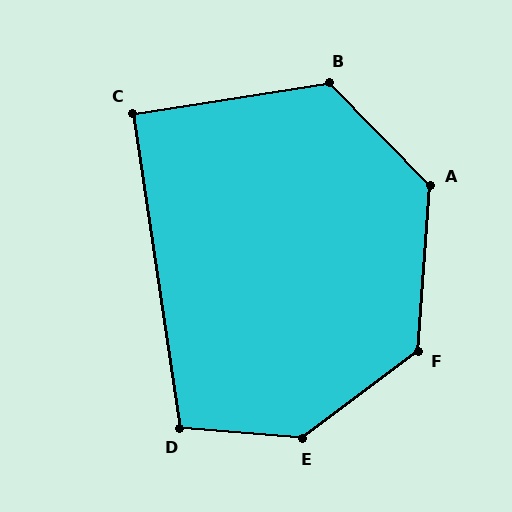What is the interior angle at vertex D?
Approximately 103 degrees (obtuse).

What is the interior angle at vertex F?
Approximately 131 degrees (obtuse).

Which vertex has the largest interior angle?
E, at approximately 138 degrees.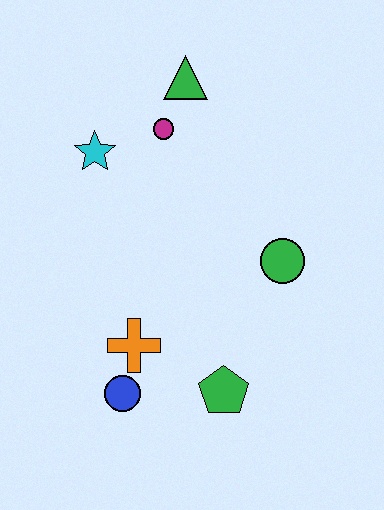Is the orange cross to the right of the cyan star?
Yes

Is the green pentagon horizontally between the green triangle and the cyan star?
No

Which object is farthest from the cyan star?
The green pentagon is farthest from the cyan star.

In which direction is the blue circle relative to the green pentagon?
The blue circle is to the left of the green pentagon.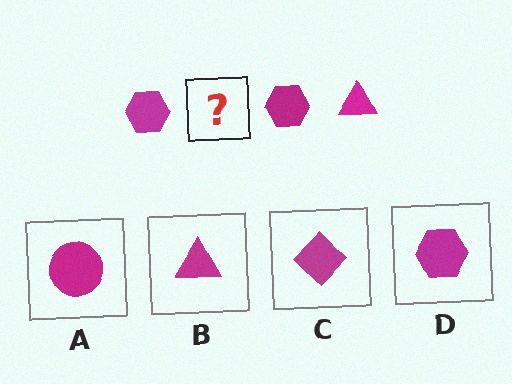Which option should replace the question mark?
Option B.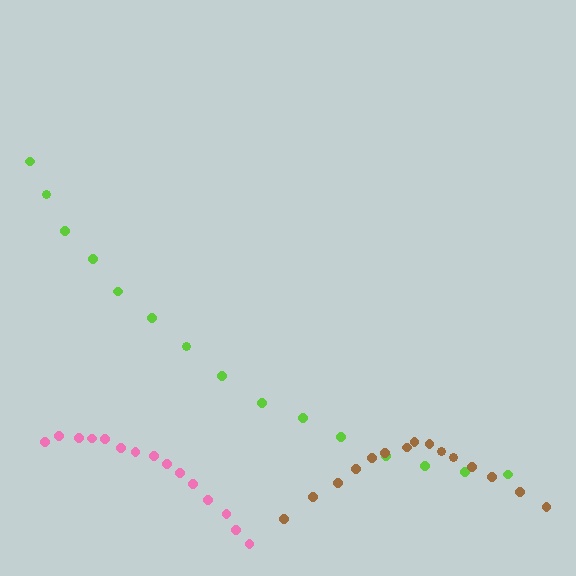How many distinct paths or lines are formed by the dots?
There are 3 distinct paths.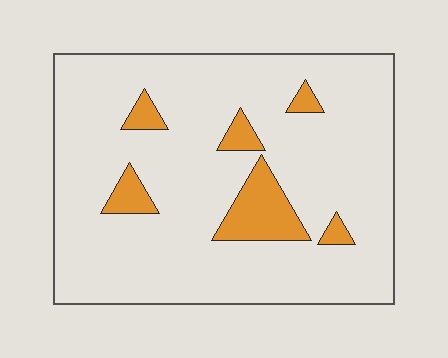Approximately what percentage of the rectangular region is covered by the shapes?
Approximately 10%.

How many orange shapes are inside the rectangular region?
6.